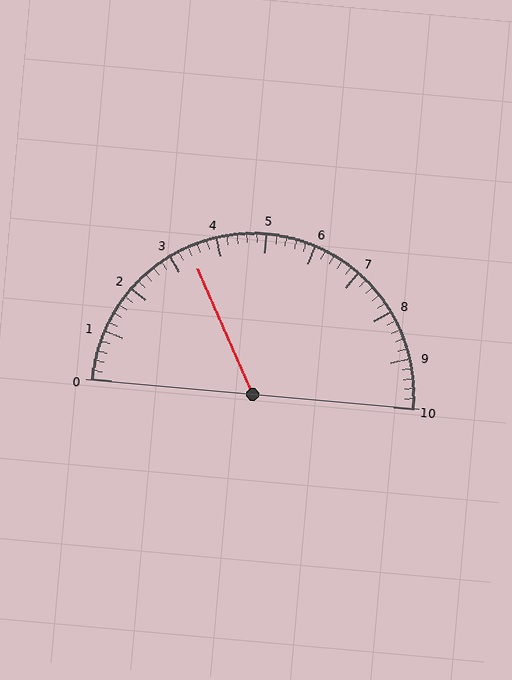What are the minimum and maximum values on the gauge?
The gauge ranges from 0 to 10.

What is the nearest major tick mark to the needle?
The nearest major tick mark is 3.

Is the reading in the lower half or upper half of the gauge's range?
The reading is in the lower half of the range (0 to 10).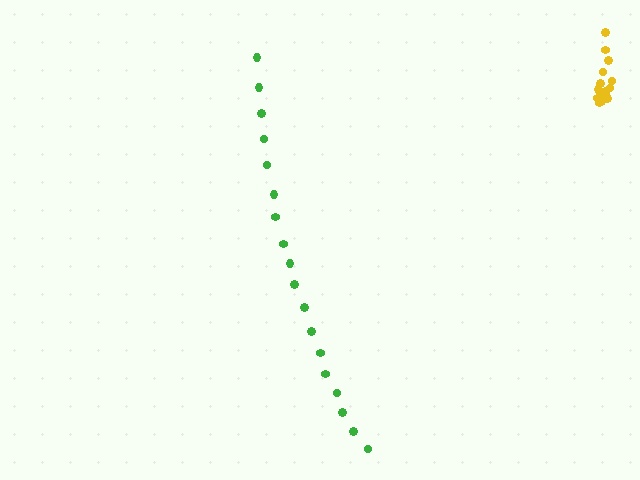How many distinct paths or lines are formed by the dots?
There are 2 distinct paths.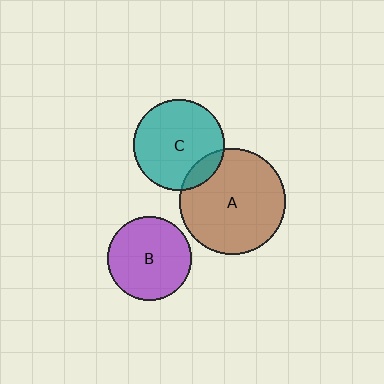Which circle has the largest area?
Circle A (brown).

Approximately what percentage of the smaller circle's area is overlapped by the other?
Approximately 15%.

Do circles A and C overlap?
Yes.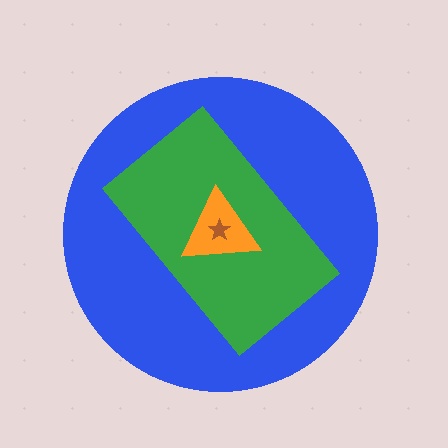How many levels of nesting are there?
4.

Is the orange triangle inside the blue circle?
Yes.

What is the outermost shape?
The blue circle.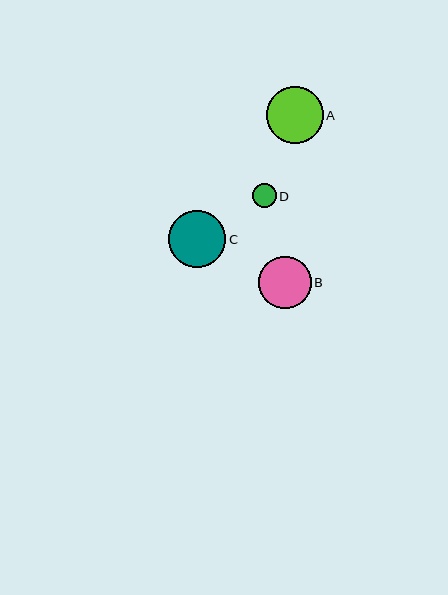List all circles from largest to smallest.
From largest to smallest: C, A, B, D.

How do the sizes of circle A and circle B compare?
Circle A and circle B are approximately the same size.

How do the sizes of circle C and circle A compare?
Circle C and circle A are approximately the same size.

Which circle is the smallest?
Circle D is the smallest with a size of approximately 24 pixels.